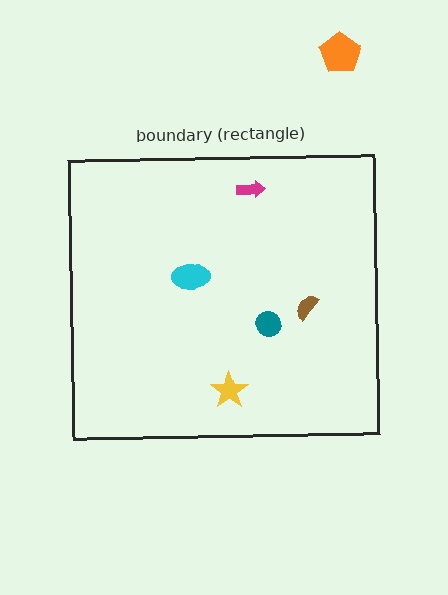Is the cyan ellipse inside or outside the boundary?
Inside.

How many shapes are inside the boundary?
5 inside, 1 outside.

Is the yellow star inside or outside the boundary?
Inside.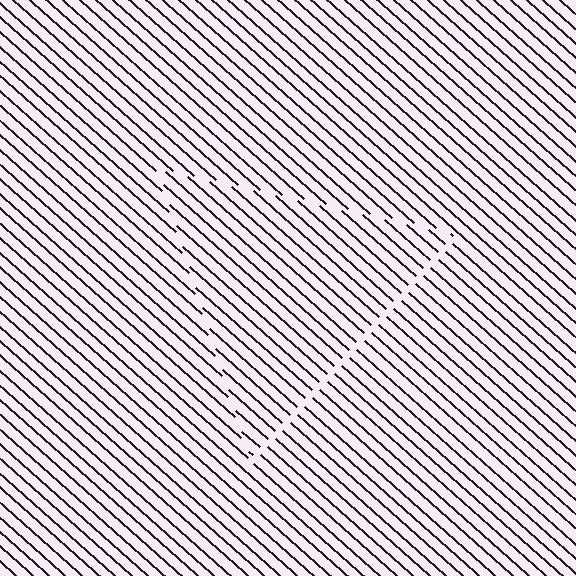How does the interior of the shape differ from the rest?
The interior of the shape contains the same grating, shifted by half a period — the contour is defined by the phase discontinuity where line-ends from the inner and outer gratings abut.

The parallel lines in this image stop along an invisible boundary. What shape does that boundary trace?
An illusory triangle. The interior of the shape contains the same grating, shifted by half a period — the contour is defined by the phase discontinuity where line-ends from the inner and outer gratings abut.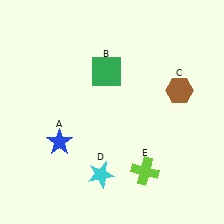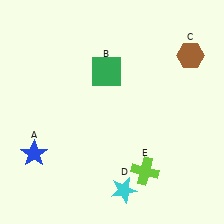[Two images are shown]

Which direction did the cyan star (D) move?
The cyan star (D) moved right.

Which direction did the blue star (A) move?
The blue star (A) moved left.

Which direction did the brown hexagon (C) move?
The brown hexagon (C) moved up.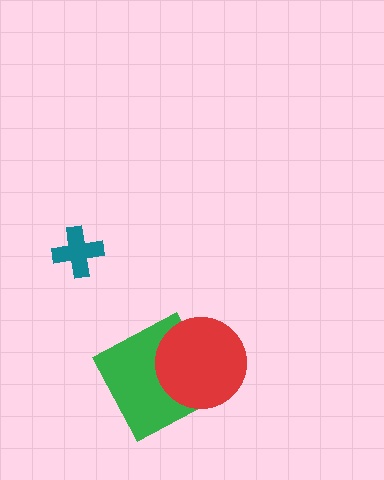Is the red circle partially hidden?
No, no other shape covers it.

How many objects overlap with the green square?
1 object overlaps with the green square.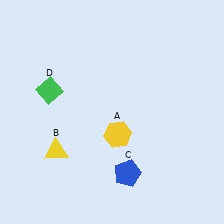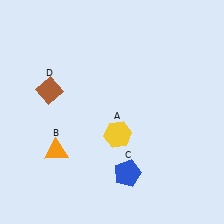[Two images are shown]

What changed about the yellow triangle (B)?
In Image 1, B is yellow. In Image 2, it changed to orange.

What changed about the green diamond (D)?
In Image 1, D is green. In Image 2, it changed to brown.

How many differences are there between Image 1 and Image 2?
There are 2 differences between the two images.